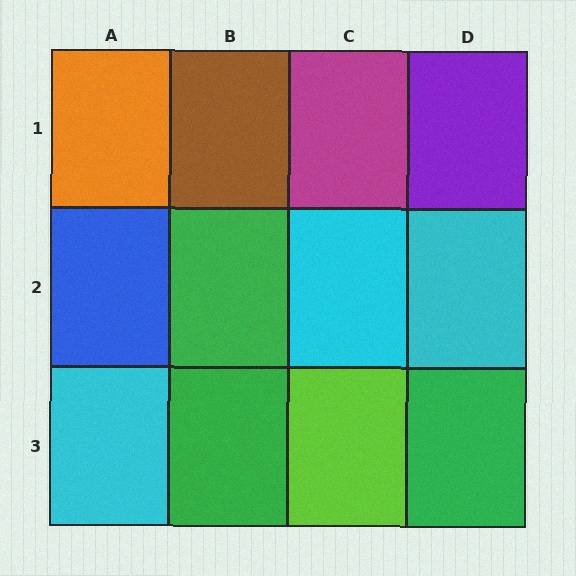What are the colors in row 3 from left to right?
Cyan, green, lime, green.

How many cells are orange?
1 cell is orange.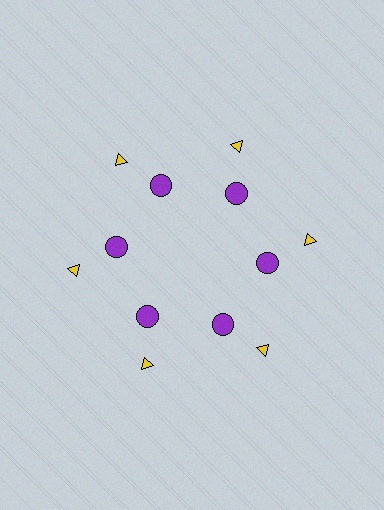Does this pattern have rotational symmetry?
Yes, this pattern has 6-fold rotational symmetry. It looks the same after rotating 60 degrees around the center.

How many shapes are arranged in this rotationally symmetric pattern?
There are 12 shapes, arranged in 6 groups of 2.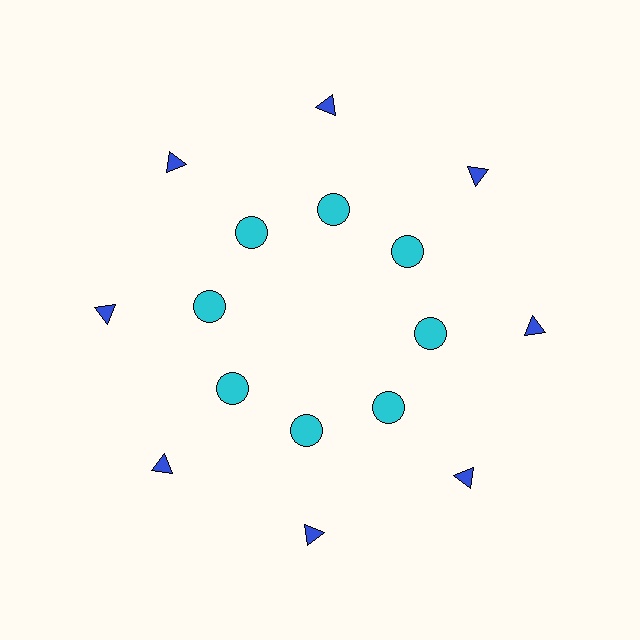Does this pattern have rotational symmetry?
Yes, this pattern has 8-fold rotational symmetry. It looks the same after rotating 45 degrees around the center.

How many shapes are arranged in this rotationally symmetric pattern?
There are 16 shapes, arranged in 8 groups of 2.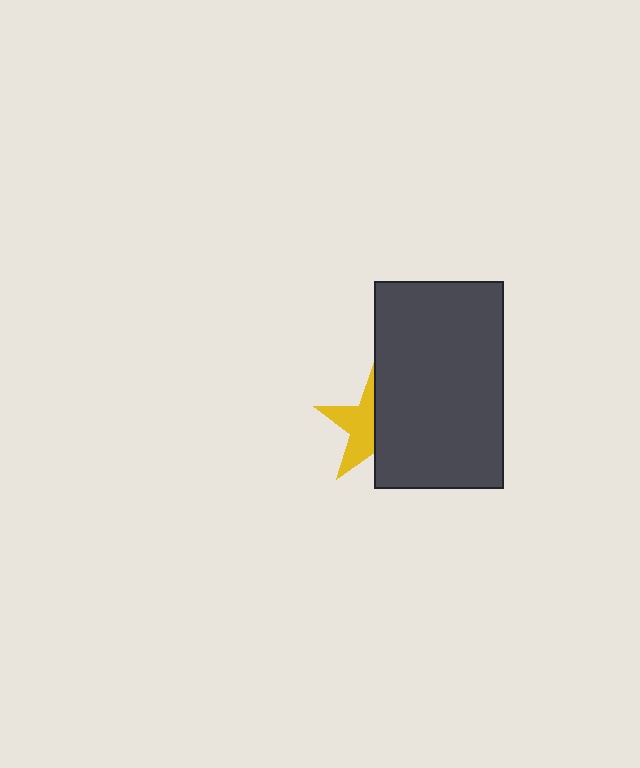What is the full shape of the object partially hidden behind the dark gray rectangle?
The partially hidden object is a yellow star.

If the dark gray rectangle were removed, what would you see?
You would see the complete yellow star.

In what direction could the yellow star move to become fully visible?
The yellow star could move left. That would shift it out from behind the dark gray rectangle entirely.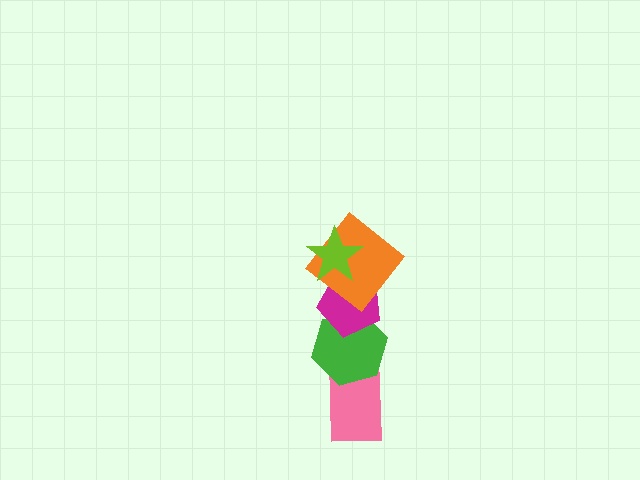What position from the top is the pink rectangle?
The pink rectangle is 5th from the top.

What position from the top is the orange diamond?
The orange diamond is 2nd from the top.